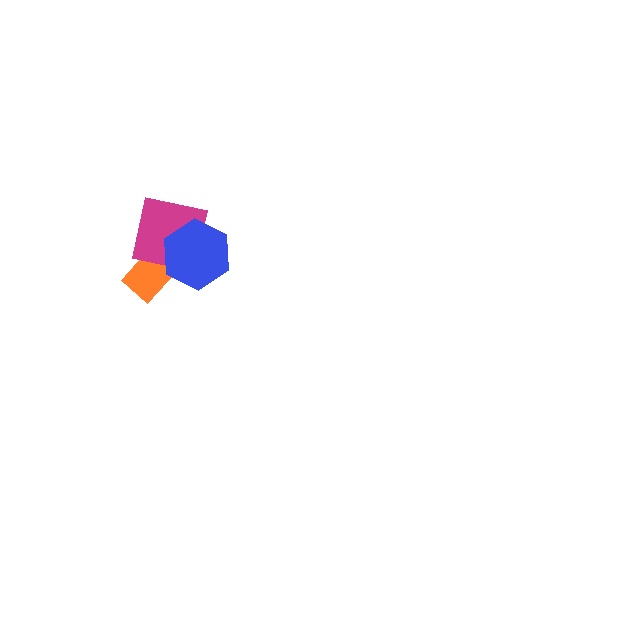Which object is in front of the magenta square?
The blue hexagon is in front of the magenta square.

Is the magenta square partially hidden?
Yes, it is partially covered by another shape.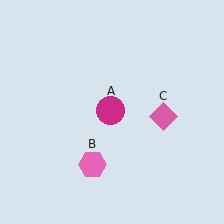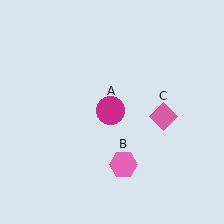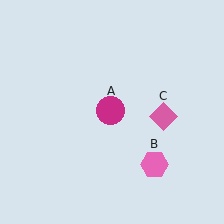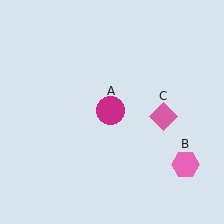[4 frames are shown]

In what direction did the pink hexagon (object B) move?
The pink hexagon (object B) moved right.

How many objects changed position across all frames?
1 object changed position: pink hexagon (object B).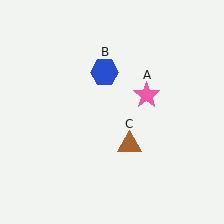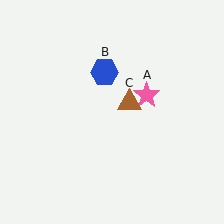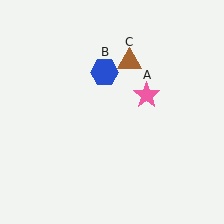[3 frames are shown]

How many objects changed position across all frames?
1 object changed position: brown triangle (object C).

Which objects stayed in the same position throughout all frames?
Pink star (object A) and blue hexagon (object B) remained stationary.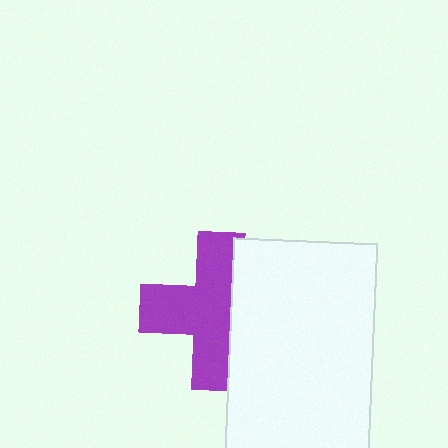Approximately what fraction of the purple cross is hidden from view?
Roughly 35% of the purple cross is hidden behind the white rectangle.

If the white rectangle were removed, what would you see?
You would see the complete purple cross.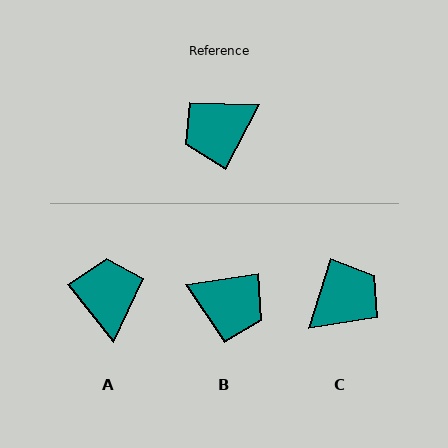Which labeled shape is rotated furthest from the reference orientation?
C, about 169 degrees away.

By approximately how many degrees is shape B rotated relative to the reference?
Approximately 126 degrees counter-clockwise.